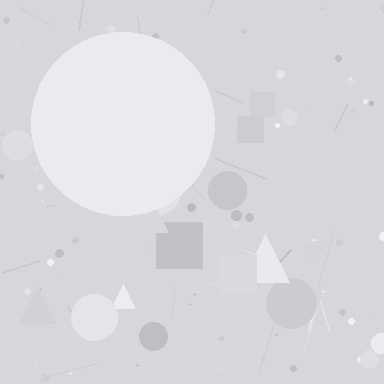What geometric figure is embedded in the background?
A circle is embedded in the background.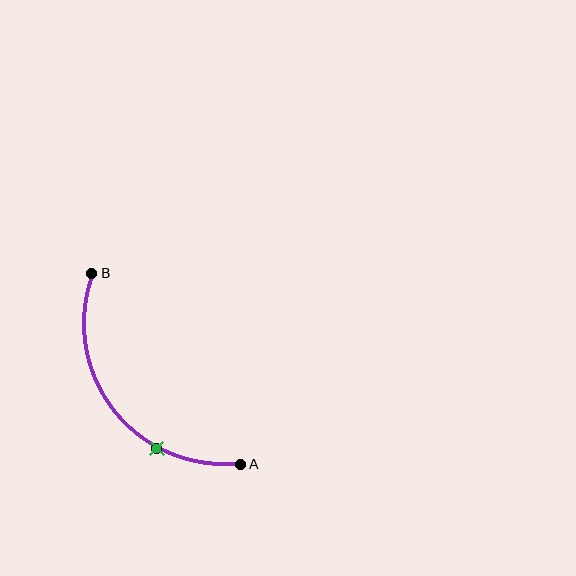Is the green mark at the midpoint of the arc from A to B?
No. The green mark lies on the arc but is closer to endpoint A. The arc midpoint would be at the point on the curve equidistant along the arc from both A and B.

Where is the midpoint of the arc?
The arc midpoint is the point on the curve farthest from the straight line joining A and B. It sits below and to the left of that line.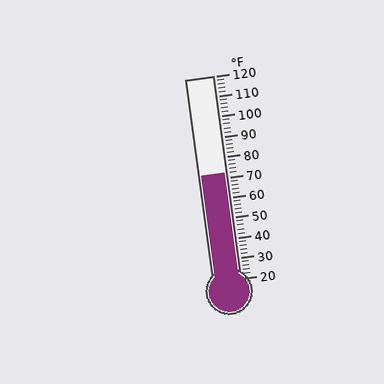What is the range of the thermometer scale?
The thermometer scale ranges from 20°F to 120°F.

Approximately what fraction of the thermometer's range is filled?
The thermometer is filled to approximately 50% of its range.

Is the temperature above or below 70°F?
The temperature is above 70°F.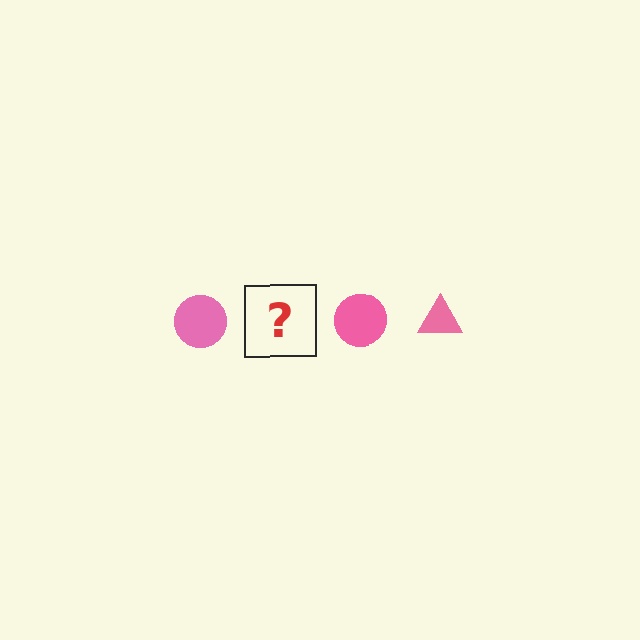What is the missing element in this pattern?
The missing element is a pink triangle.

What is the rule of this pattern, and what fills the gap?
The rule is that the pattern cycles through circle, triangle shapes in pink. The gap should be filled with a pink triangle.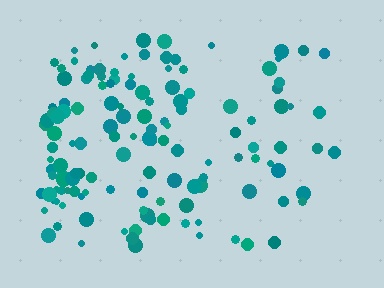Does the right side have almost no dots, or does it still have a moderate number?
Still a moderate number, just noticeably fewer than the left.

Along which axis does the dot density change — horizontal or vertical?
Horizontal.